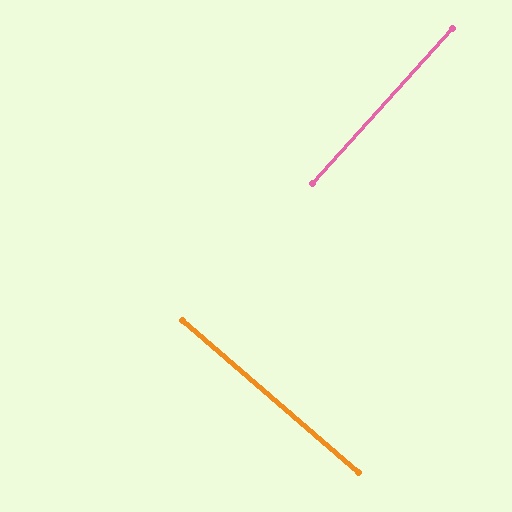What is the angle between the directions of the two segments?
Approximately 89 degrees.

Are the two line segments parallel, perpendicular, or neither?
Perpendicular — they meet at approximately 89°.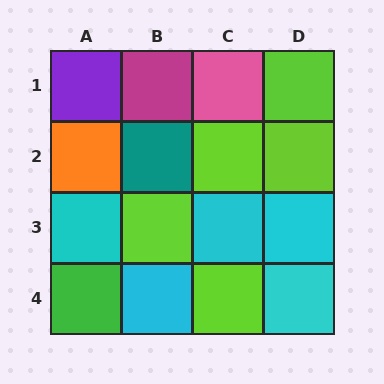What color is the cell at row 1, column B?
Magenta.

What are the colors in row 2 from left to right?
Orange, teal, lime, lime.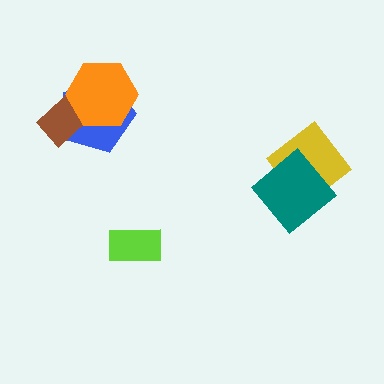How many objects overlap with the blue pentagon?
2 objects overlap with the blue pentagon.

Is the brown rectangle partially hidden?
Yes, it is partially covered by another shape.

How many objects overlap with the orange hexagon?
2 objects overlap with the orange hexagon.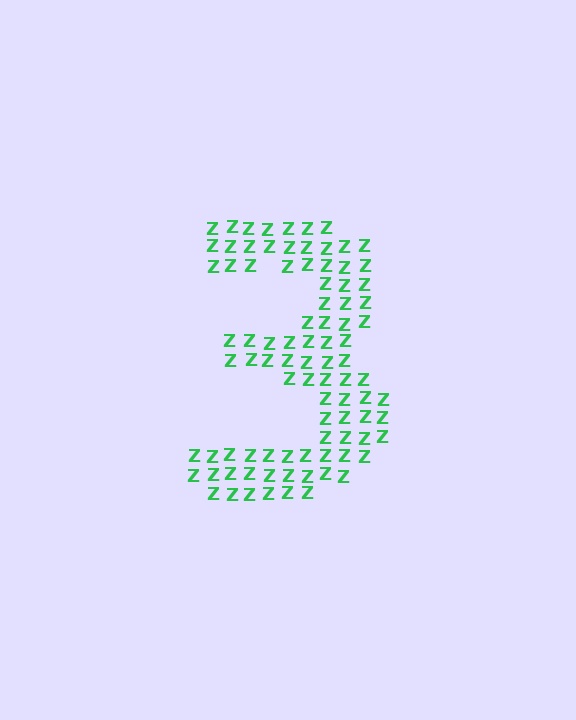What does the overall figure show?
The overall figure shows the digit 3.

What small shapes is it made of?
It is made of small letter Z's.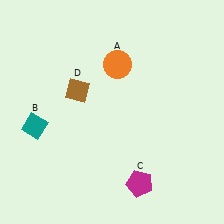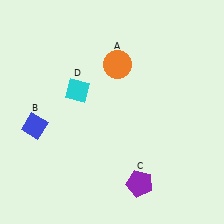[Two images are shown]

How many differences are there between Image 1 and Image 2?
There are 3 differences between the two images.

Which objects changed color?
B changed from teal to blue. C changed from magenta to purple. D changed from brown to cyan.